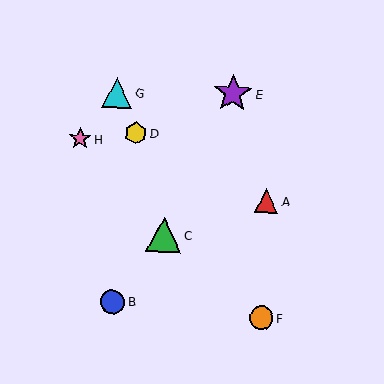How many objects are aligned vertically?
2 objects (A, F) are aligned vertically.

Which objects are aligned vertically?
Objects A, F are aligned vertically.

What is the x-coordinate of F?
Object F is at x≈261.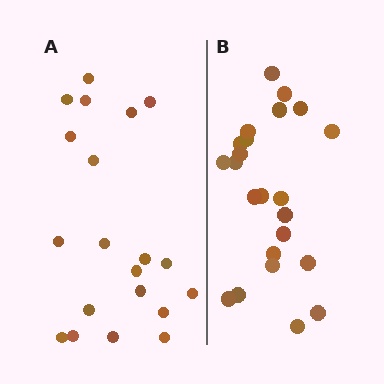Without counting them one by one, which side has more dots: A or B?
Region B (the right region) has more dots.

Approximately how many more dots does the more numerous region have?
Region B has just a few more — roughly 2 or 3 more dots than region A.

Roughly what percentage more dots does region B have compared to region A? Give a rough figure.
About 15% more.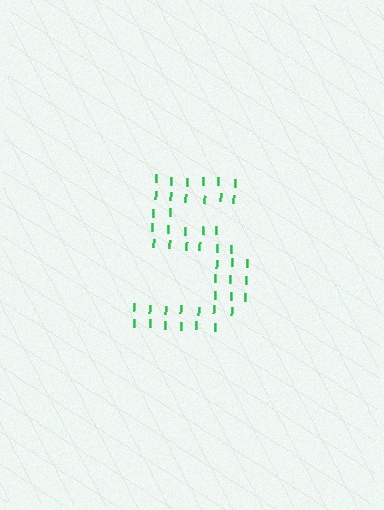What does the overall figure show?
The overall figure shows the digit 5.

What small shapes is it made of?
It is made of small letter I's.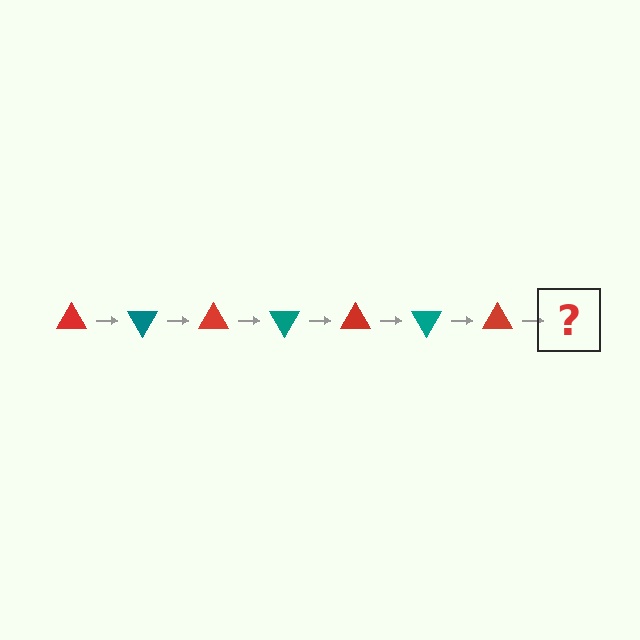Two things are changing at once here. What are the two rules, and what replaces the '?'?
The two rules are that it rotates 60 degrees each step and the color cycles through red and teal. The '?' should be a teal triangle, rotated 420 degrees from the start.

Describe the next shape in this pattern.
It should be a teal triangle, rotated 420 degrees from the start.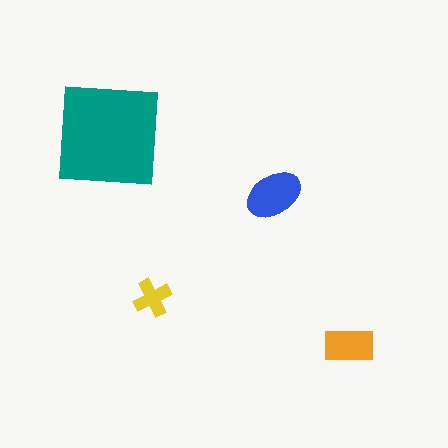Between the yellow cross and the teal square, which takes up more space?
The teal square.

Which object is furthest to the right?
The orange rectangle is rightmost.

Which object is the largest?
The teal square.